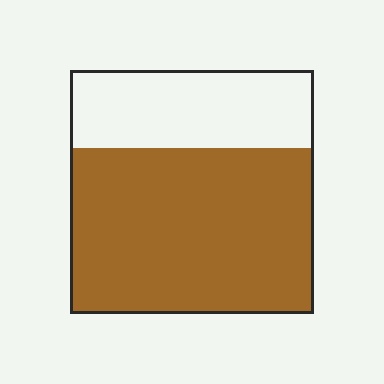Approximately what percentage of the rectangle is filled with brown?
Approximately 70%.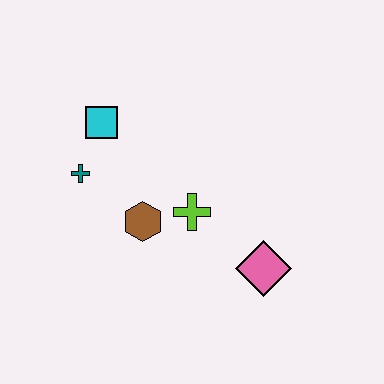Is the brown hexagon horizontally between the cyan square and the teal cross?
No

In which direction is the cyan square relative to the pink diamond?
The cyan square is to the left of the pink diamond.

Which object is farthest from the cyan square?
The pink diamond is farthest from the cyan square.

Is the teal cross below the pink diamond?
No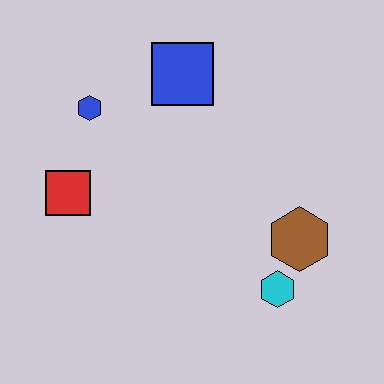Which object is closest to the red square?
The blue hexagon is closest to the red square.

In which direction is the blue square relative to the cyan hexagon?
The blue square is above the cyan hexagon.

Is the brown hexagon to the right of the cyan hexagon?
Yes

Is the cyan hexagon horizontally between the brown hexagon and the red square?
Yes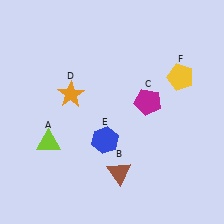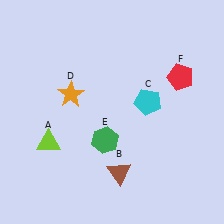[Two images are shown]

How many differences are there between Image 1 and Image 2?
There are 3 differences between the two images.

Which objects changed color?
C changed from magenta to cyan. E changed from blue to green. F changed from yellow to red.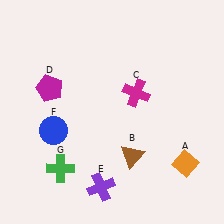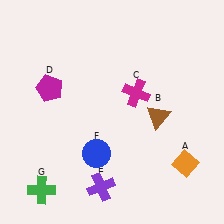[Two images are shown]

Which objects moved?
The objects that moved are: the brown triangle (B), the blue circle (F), the green cross (G).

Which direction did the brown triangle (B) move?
The brown triangle (B) moved up.